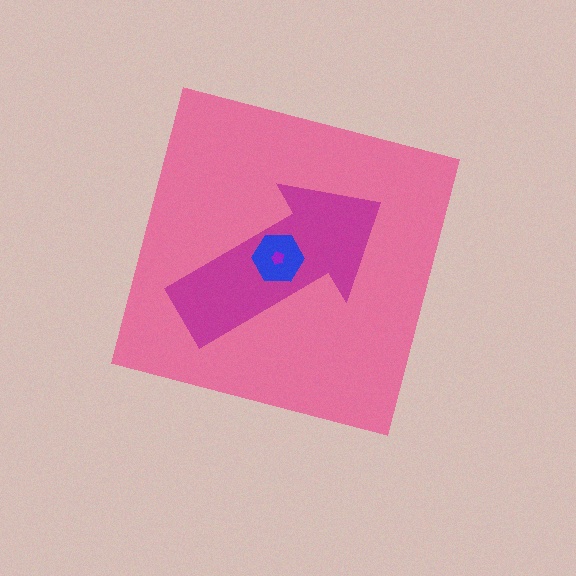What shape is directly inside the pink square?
The magenta arrow.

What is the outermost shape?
The pink square.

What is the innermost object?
The purple pentagon.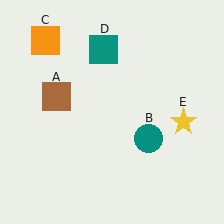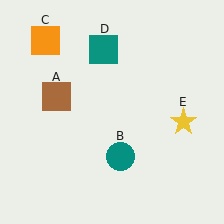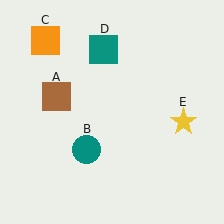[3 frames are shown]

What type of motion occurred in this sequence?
The teal circle (object B) rotated clockwise around the center of the scene.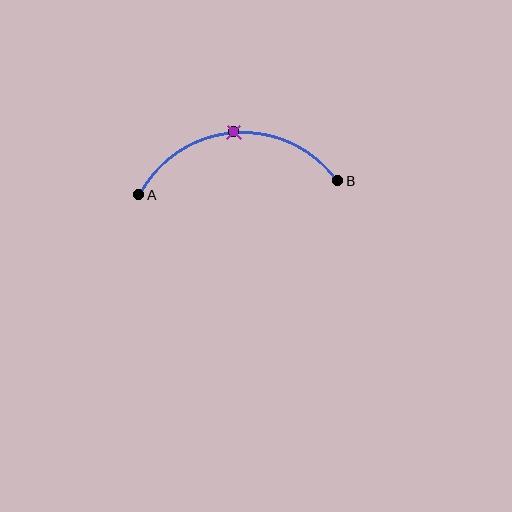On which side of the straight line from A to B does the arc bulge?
The arc bulges above the straight line connecting A and B.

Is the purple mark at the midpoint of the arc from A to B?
Yes. The purple mark lies on the arc at equal arc-length from both A and B — it is the arc midpoint.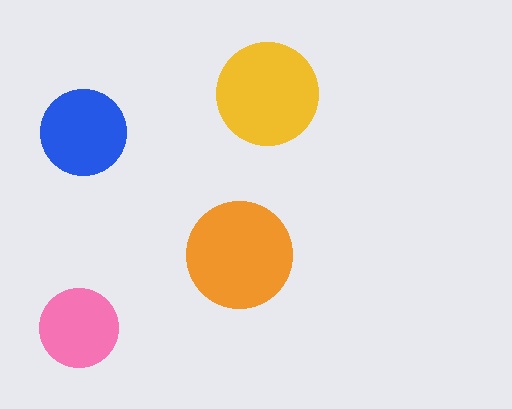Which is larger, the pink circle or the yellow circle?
The yellow one.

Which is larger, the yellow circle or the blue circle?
The yellow one.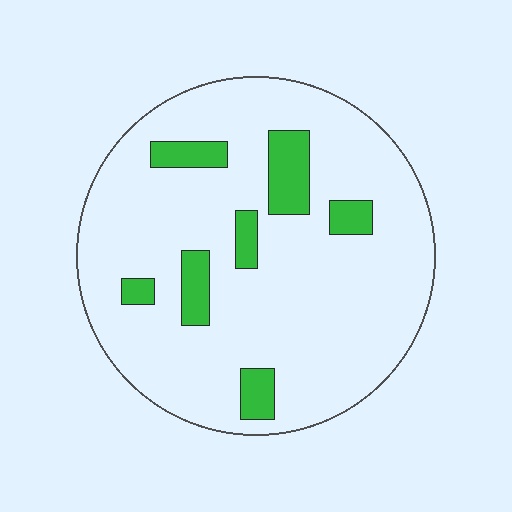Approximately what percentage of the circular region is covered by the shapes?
Approximately 15%.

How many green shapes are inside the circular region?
7.